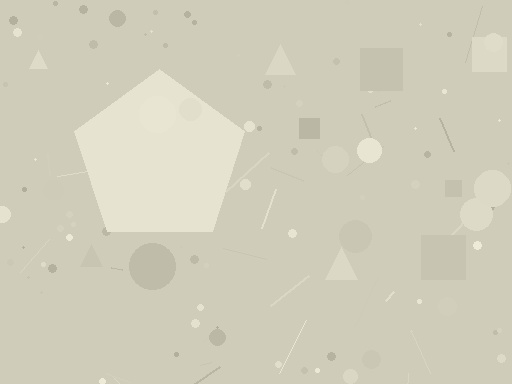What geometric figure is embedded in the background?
A pentagon is embedded in the background.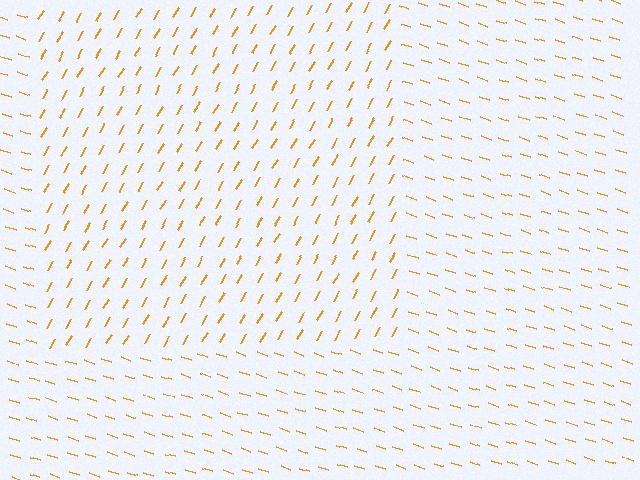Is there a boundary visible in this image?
Yes, there is a texture boundary formed by a change in line orientation.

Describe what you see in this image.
The image is filled with small orange line segments. A rectangle region in the image has lines oriented differently from the surrounding lines, creating a visible texture boundary.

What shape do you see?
I see a rectangle.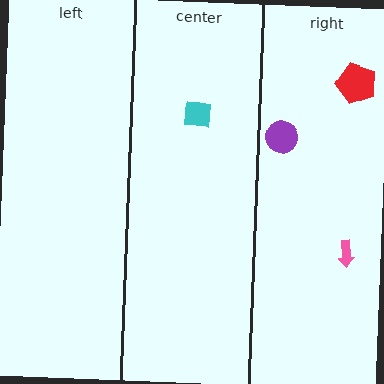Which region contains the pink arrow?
The right region.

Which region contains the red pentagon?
The right region.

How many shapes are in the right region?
3.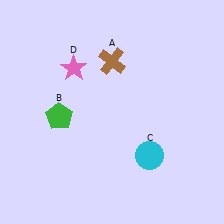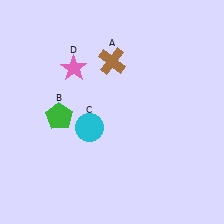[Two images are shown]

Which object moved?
The cyan circle (C) moved left.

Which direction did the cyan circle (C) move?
The cyan circle (C) moved left.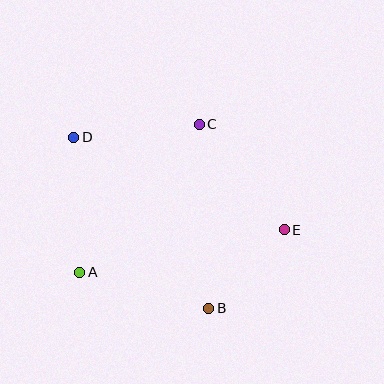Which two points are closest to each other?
Points B and E are closest to each other.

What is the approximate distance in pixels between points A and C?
The distance between A and C is approximately 190 pixels.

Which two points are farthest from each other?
Points D and E are farthest from each other.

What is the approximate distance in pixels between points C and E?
The distance between C and E is approximately 135 pixels.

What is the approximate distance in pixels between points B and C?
The distance between B and C is approximately 184 pixels.